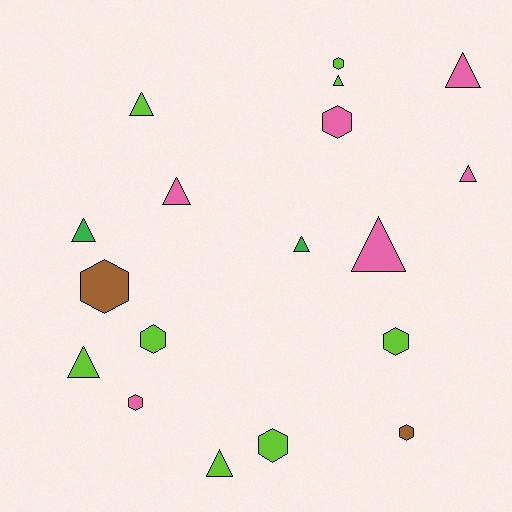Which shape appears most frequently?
Triangle, with 10 objects.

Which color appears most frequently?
Lime, with 8 objects.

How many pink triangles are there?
There are 4 pink triangles.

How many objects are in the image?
There are 18 objects.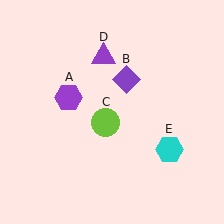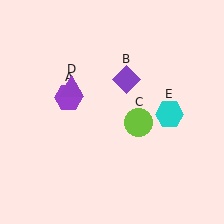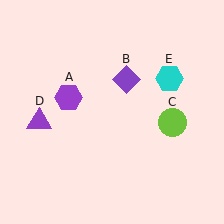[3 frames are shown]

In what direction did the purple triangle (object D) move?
The purple triangle (object D) moved down and to the left.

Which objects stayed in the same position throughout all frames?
Purple hexagon (object A) and purple diamond (object B) remained stationary.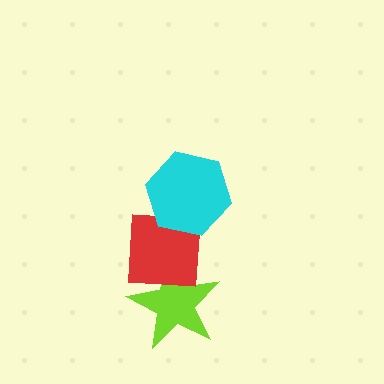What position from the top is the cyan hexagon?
The cyan hexagon is 1st from the top.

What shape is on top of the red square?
The cyan hexagon is on top of the red square.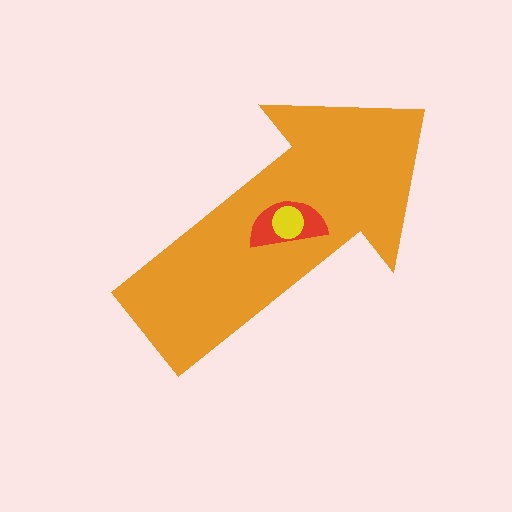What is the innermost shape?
The yellow circle.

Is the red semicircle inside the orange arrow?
Yes.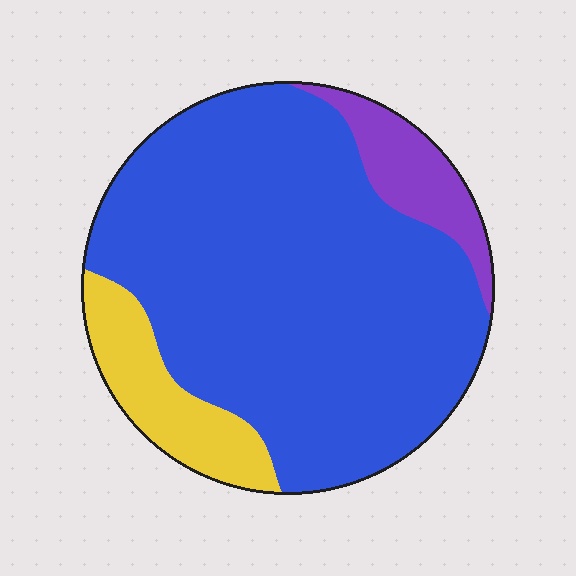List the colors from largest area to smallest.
From largest to smallest: blue, yellow, purple.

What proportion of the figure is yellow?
Yellow covers about 15% of the figure.